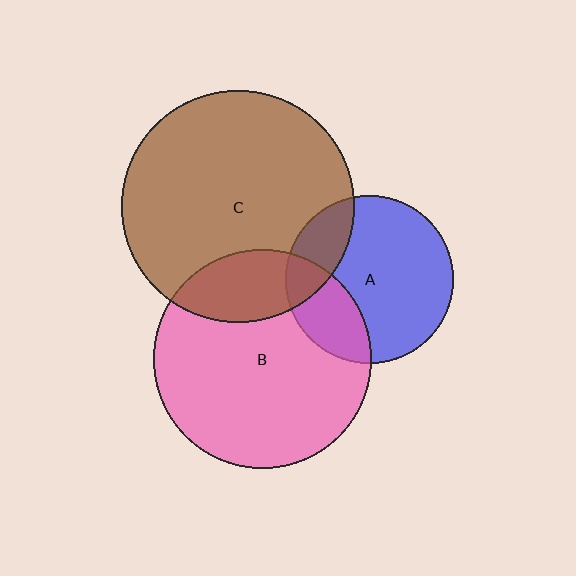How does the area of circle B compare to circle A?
Approximately 1.7 times.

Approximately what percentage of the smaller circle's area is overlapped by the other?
Approximately 20%.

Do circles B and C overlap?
Yes.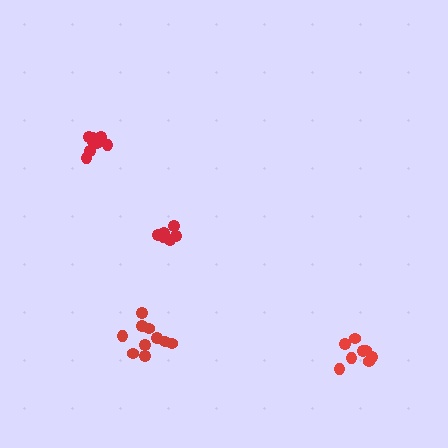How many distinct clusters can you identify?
There are 4 distinct clusters.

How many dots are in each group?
Group 1: 6 dots, Group 2: 8 dots, Group 3: 10 dots, Group 4: 9 dots (33 total).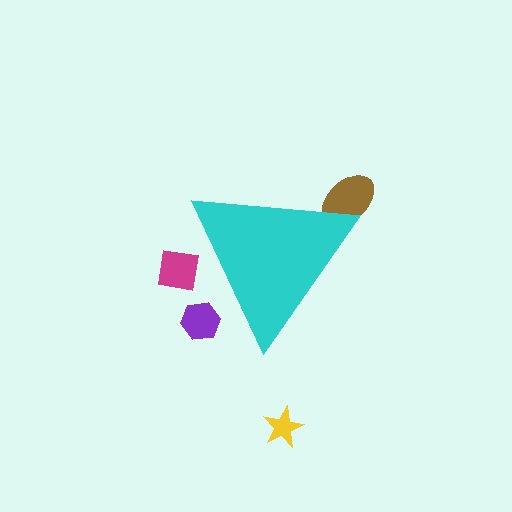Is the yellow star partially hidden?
No, the yellow star is fully visible.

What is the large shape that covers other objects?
A cyan triangle.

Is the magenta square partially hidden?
Yes, the magenta square is partially hidden behind the cyan triangle.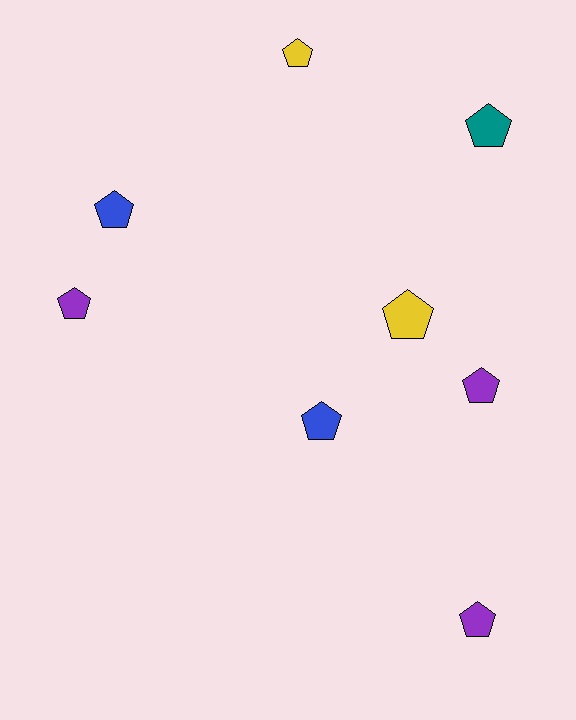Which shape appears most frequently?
Pentagon, with 8 objects.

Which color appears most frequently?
Purple, with 3 objects.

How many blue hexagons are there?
There are no blue hexagons.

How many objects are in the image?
There are 8 objects.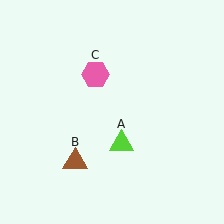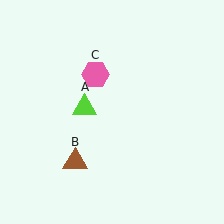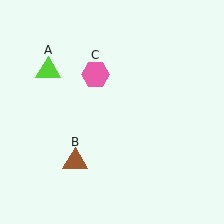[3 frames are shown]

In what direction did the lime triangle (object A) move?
The lime triangle (object A) moved up and to the left.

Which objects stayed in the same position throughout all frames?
Brown triangle (object B) and pink hexagon (object C) remained stationary.